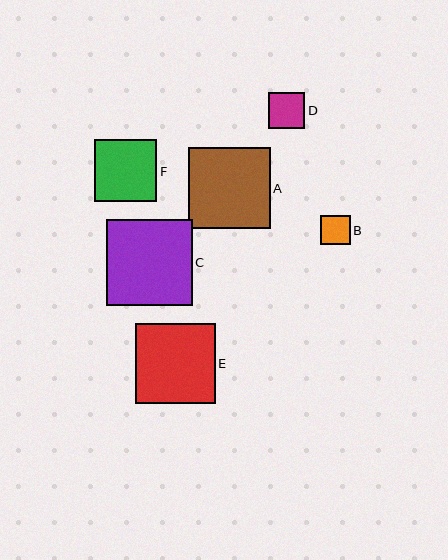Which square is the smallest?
Square B is the smallest with a size of approximately 29 pixels.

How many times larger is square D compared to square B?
Square D is approximately 1.2 times the size of square B.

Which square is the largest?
Square C is the largest with a size of approximately 86 pixels.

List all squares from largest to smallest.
From largest to smallest: C, A, E, F, D, B.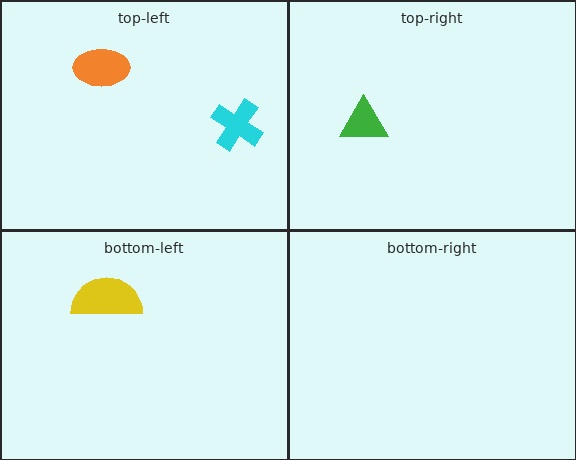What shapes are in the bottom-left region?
The yellow semicircle.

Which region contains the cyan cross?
The top-left region.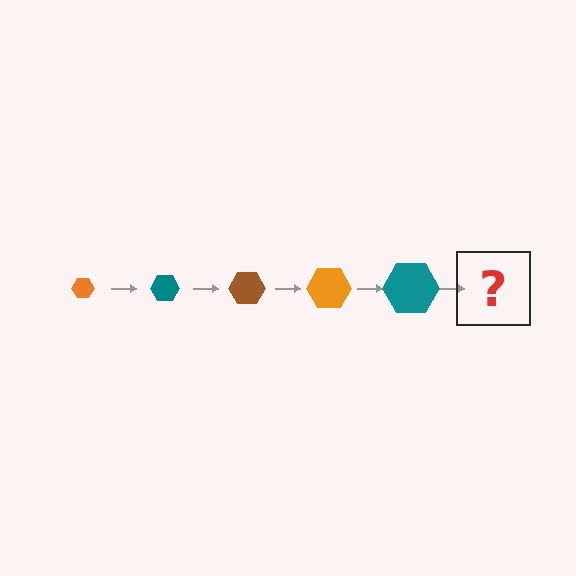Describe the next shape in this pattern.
It should be a brown hexagon, larger than the previous one.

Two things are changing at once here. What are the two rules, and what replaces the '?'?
The two rules are that the hexagon grows larger each step and the color cycles through orange, teal, and brown. The '?' should be a brown hexagon, larger than the previous one.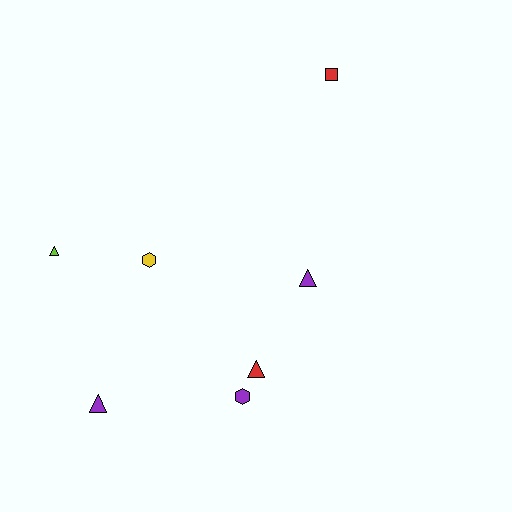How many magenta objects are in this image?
There are no magenta objects.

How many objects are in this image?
There are 7 objects.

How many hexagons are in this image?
There are 2 hexagons.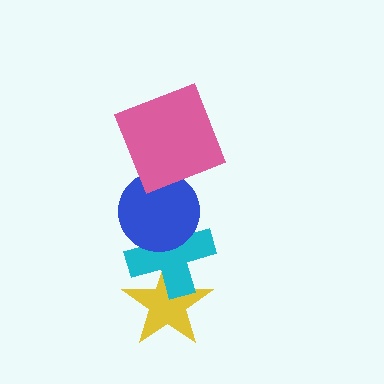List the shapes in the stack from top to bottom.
From top to bottom: the pink square, the blue circle, the cyan cross, the yellow star.